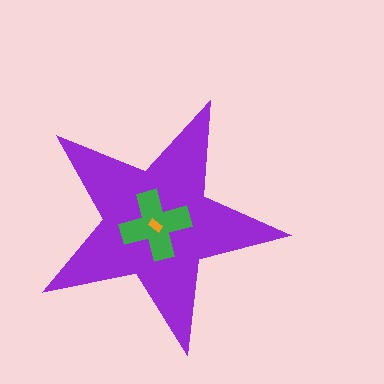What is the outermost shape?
The purple star.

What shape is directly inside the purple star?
The green cross.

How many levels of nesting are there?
3.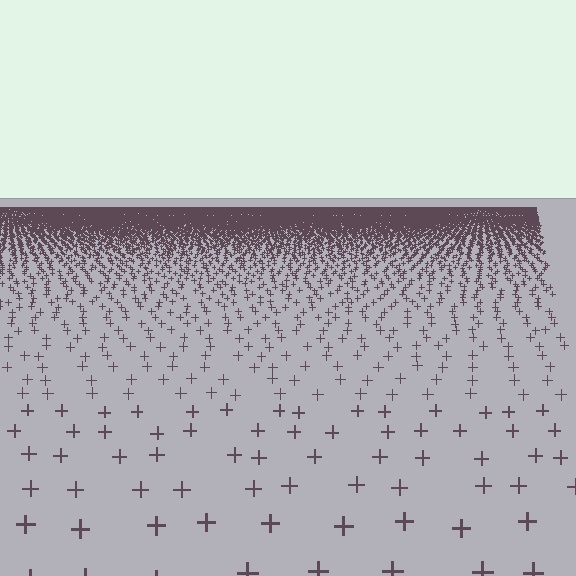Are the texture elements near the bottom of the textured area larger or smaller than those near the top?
Larger. Near the bottom, elements are closer to the viewer and appear at a bigger on-screen size.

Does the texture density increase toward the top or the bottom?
Density increases toward the top.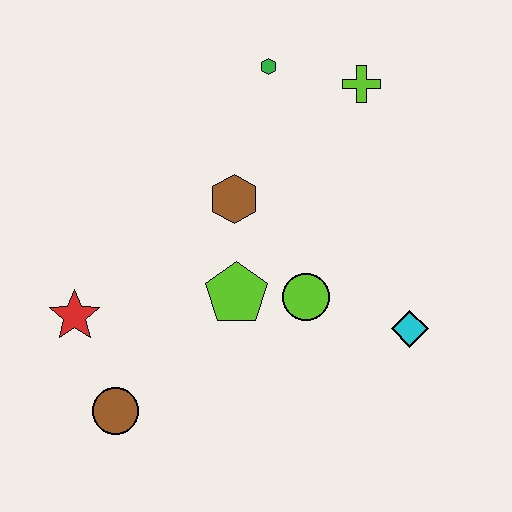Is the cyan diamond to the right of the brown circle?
Yes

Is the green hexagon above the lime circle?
Yes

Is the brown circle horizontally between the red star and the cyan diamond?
Yes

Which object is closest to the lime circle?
The lime pentagon is closest to the lime circle.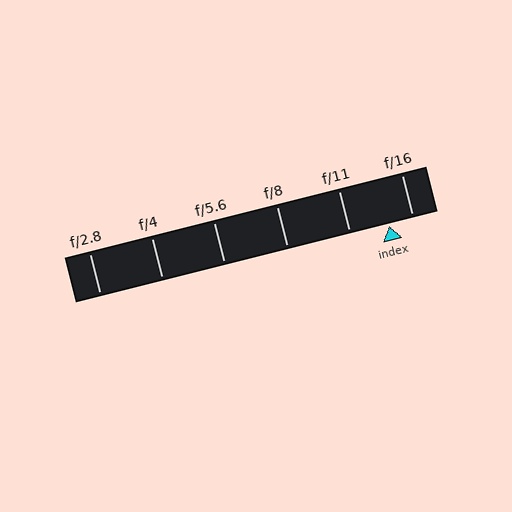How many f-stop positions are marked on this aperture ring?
There are 6 f-stop positions marked.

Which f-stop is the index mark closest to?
The index mark is closest to f/16.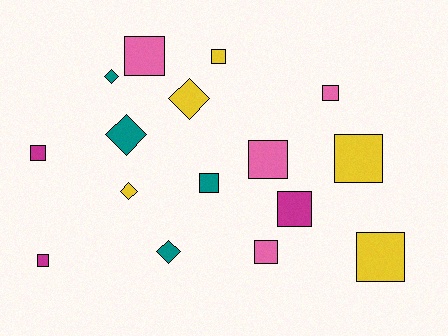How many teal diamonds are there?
There are 3 teal diamonds.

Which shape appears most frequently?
Square, with 11 objects.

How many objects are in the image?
There are 16 objects.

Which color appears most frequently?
Yellow, with 5 objects.